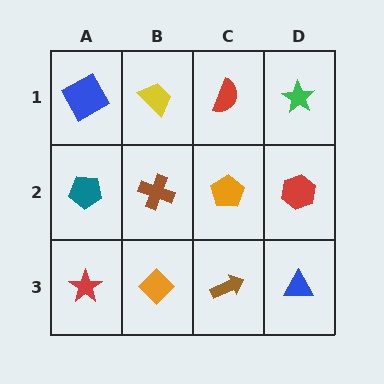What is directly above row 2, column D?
A green star.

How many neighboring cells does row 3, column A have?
2.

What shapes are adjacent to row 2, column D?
A green star (row 1, column D), a blue triangle (row 3, column D), an orange pentagon (row 2, column C).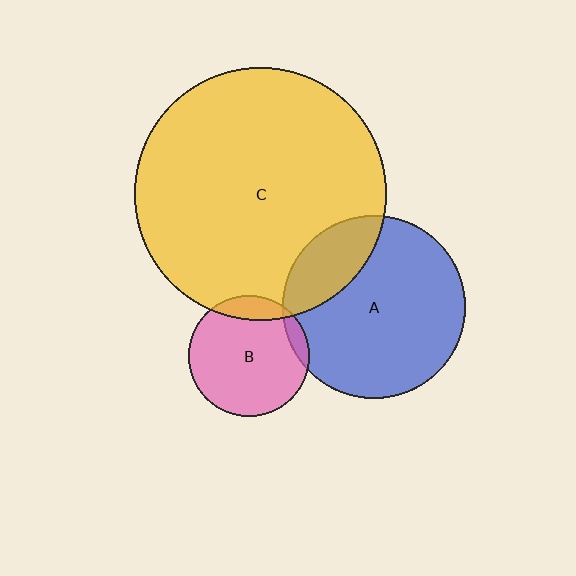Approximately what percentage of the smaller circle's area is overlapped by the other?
Approximately 10%.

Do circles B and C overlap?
Yes.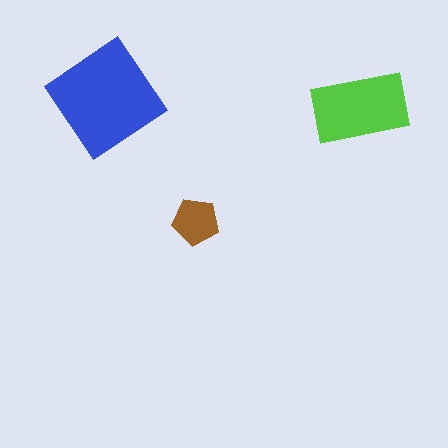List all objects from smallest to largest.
The brown pentagon, the lime rectangle, the blue diamond.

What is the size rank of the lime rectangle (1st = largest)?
2nd.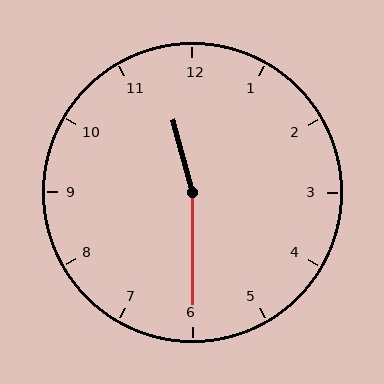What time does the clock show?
11:30.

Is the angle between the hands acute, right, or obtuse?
It is obtuse.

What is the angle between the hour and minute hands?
Approximately 165 degrees.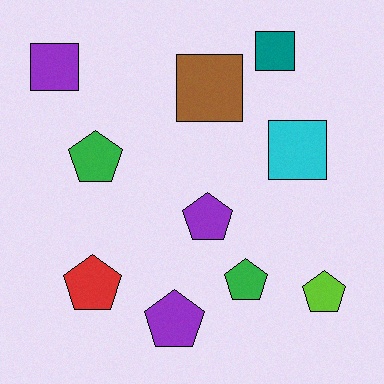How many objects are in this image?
There are 10 objects.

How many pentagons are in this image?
There are 6 pentagons.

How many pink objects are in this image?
There are no pink objects.